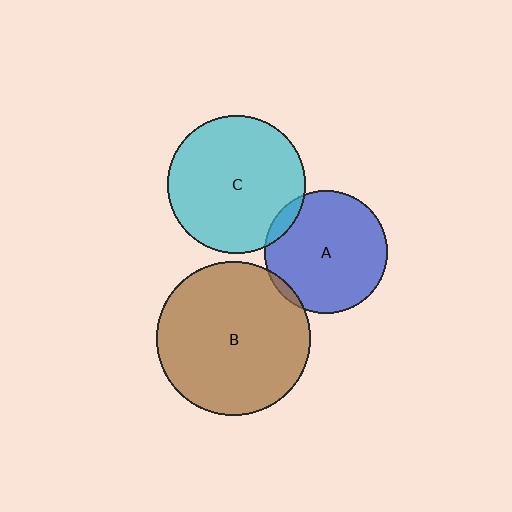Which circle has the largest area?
Circle B (brown).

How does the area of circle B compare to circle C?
Approximately 1.3 times.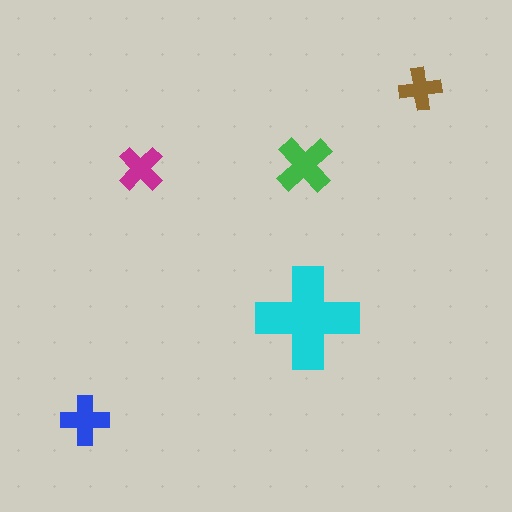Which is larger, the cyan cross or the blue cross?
The cyan one.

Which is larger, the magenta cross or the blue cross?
The blue one.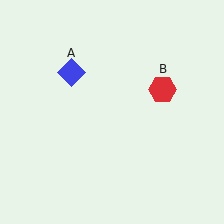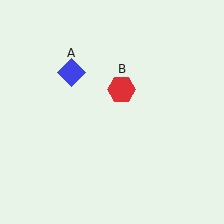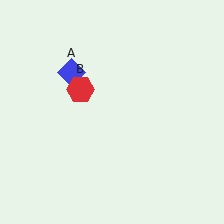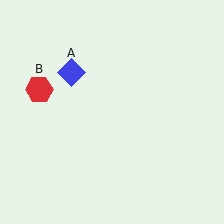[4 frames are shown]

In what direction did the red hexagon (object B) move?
The red hexagon (object B) moved left.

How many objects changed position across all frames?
1 object changed position: red hexagon (object B).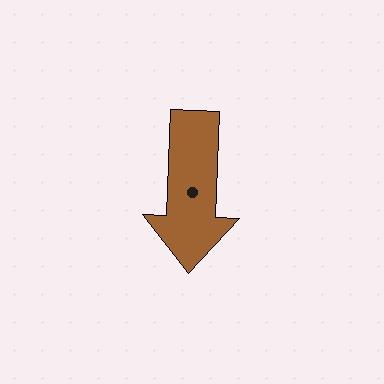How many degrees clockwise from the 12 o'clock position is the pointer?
Approximately 182 degrees.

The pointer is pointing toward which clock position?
Roughly 6 o'clock.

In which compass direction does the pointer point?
South.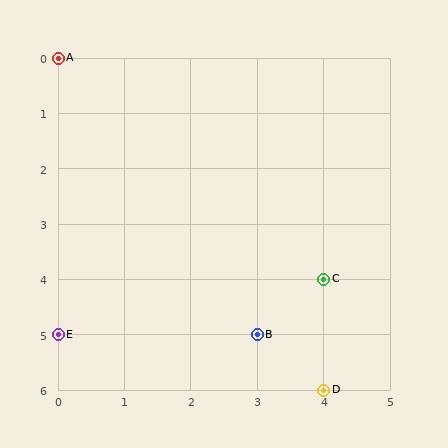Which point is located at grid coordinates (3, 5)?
Point B is at (3, 5).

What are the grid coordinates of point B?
Point B is at grid coordinates (3, 5).